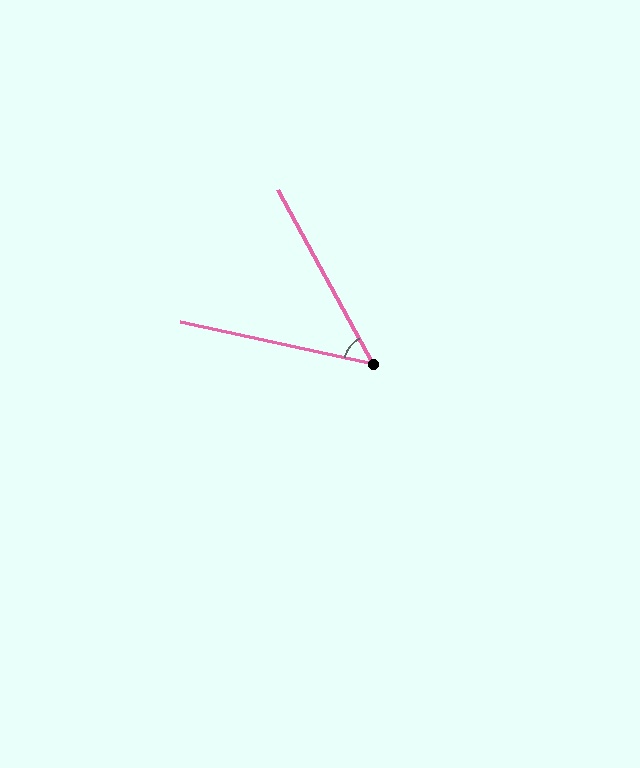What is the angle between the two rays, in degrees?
Approximately 49 degrees.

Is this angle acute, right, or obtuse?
It is acute.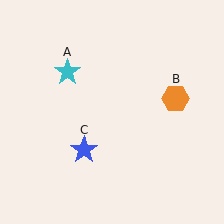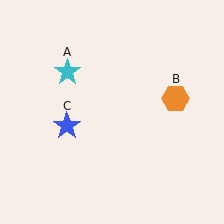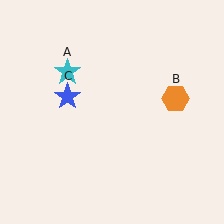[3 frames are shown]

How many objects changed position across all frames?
1 object changed position: blue star (object C).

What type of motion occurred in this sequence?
The blue star (object C) rotated clockwise around the center of the scene.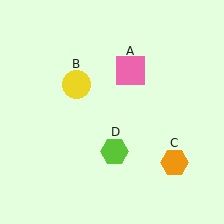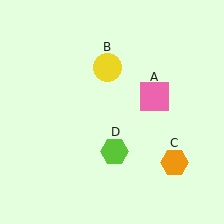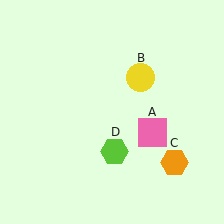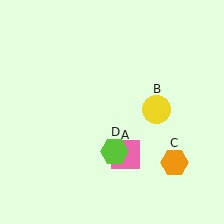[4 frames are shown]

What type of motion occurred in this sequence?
The pink square (object A), yellow circle (object B) rotated clockwise around the center of the scene.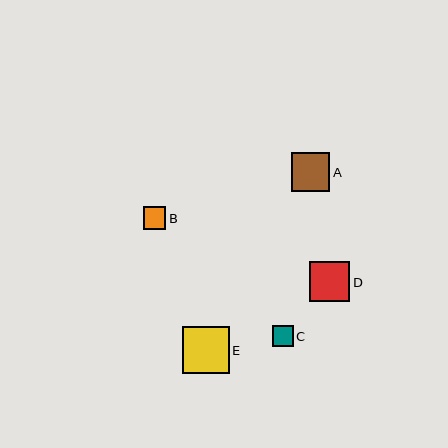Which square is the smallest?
Square C is the smallest with a size of approximately 21 pixels.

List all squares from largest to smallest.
From largest to smallest: E, D, A, B, C.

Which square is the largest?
Square E is the largest with a size of approximately 47 pixels.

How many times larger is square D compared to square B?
Square D is approximately 1.8 times the size of square B.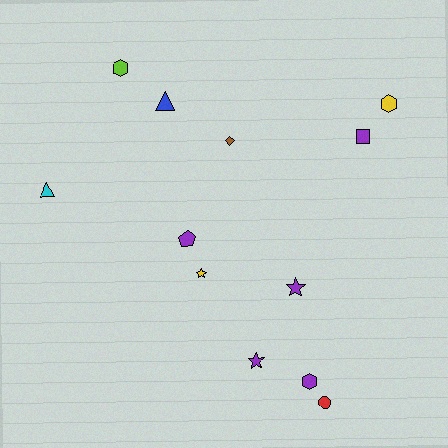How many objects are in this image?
There are 12 objects.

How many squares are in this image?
There is 1 square.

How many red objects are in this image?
There is 1 red object.